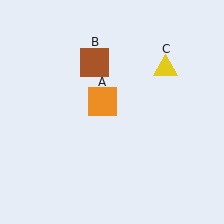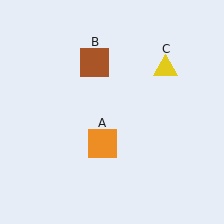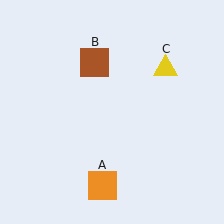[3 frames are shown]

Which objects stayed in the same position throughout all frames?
Brown square (object B) and yellow triangle (object C) remained stationary.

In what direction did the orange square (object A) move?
The orange square (object A) moved down.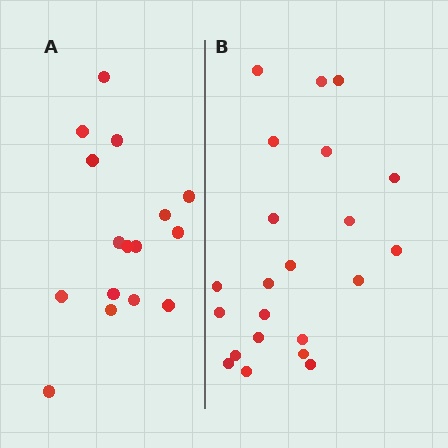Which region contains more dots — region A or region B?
Region B (the right region) has more dots.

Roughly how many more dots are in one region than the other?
Region B has about 6 more dots than region A.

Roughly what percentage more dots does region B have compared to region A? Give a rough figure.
About 40% more.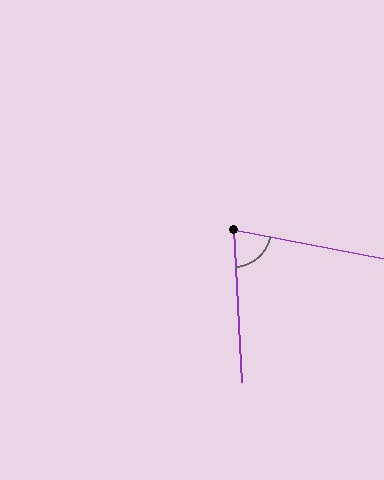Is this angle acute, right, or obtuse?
It is acute.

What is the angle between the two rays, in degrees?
Approximately 76 degrees.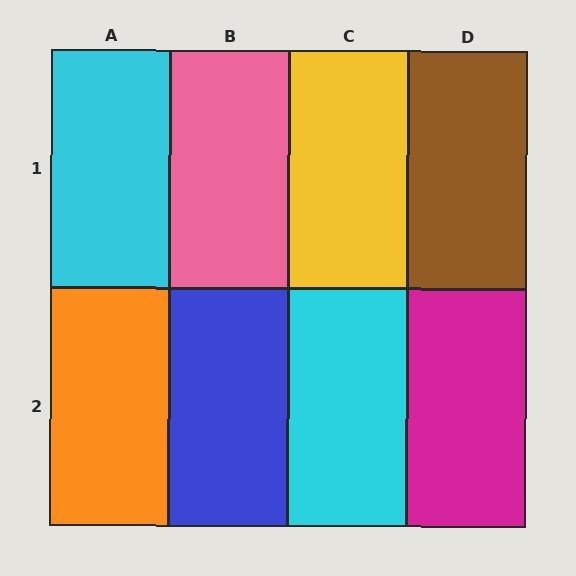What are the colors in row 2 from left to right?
Orange, blue, cyan, magenta.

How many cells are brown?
1 cell is brown.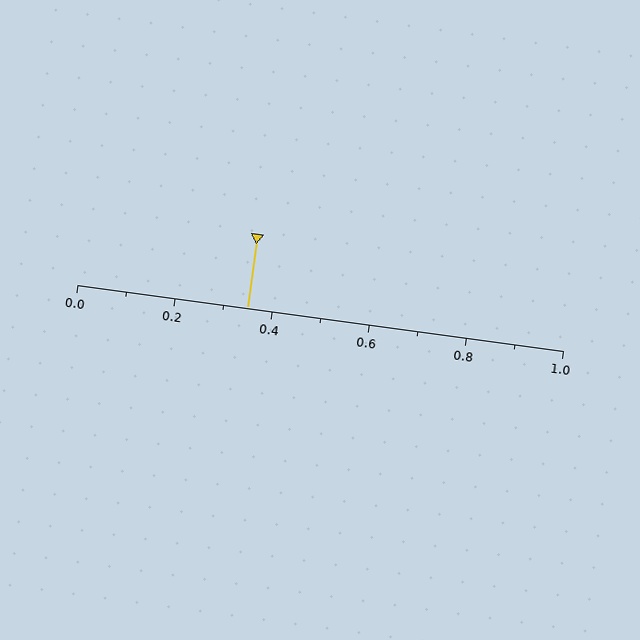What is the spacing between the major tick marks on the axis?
The major ticks are spaced 0.2 apart.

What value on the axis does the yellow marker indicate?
The marker indicates approximately 0.35.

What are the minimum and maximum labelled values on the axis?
The axis runs from 0.0 to 1.0.